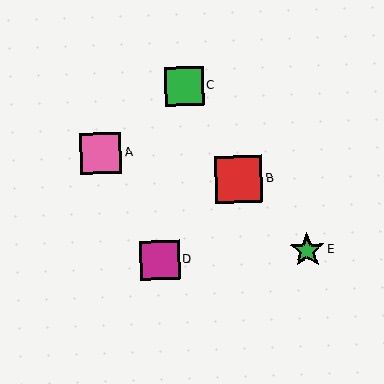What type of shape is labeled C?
Shape C is a green square.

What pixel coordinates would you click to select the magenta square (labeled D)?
Click at (160, 260) to select the magenta square D.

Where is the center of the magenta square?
The center of the magenta square is at (160, 260).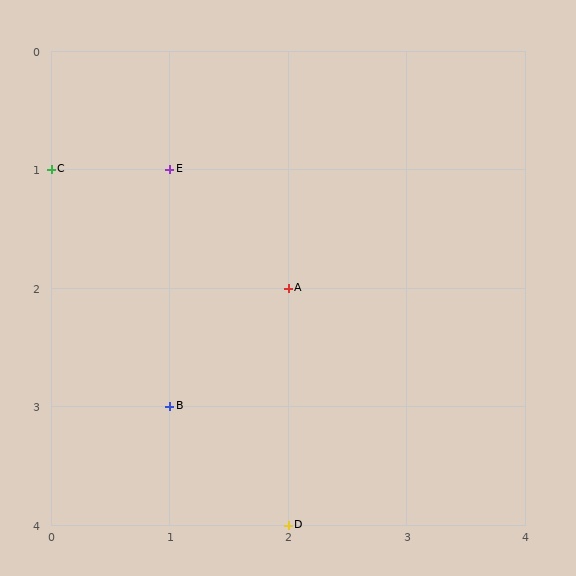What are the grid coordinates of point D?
Point D is at grid coordinates (2, 4).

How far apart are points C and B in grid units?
Points C and B are 1 column and 2 rows apart (about 2.2 grid units diagonally).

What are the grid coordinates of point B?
Point B is at grid coordinates (1, 3).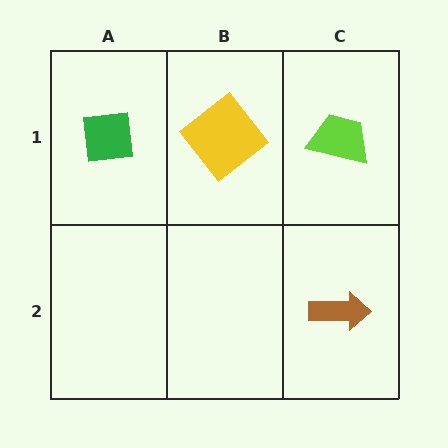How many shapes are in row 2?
1 shape.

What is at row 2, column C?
A brown arrow.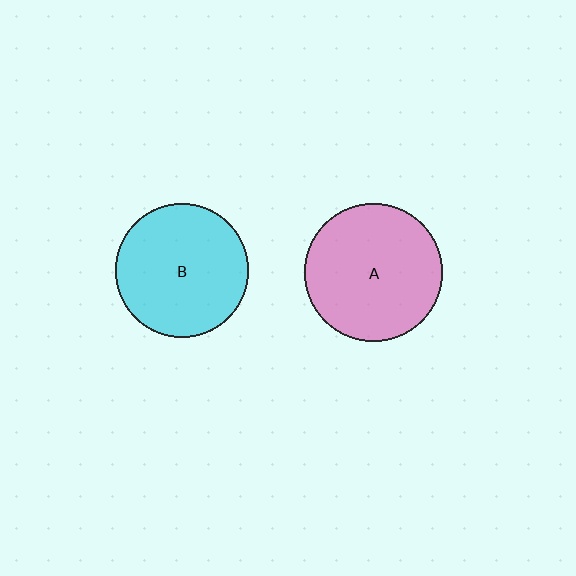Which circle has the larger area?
Circle A (pink).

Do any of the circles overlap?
No, none of the circles overlap.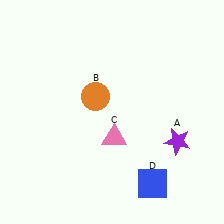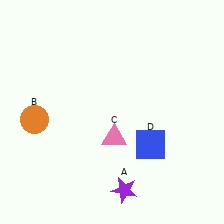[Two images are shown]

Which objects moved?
The objects that moved are: the purple star (A), the orange circle (B), the blue square (D).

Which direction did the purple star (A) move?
The purple star (A) moved left.